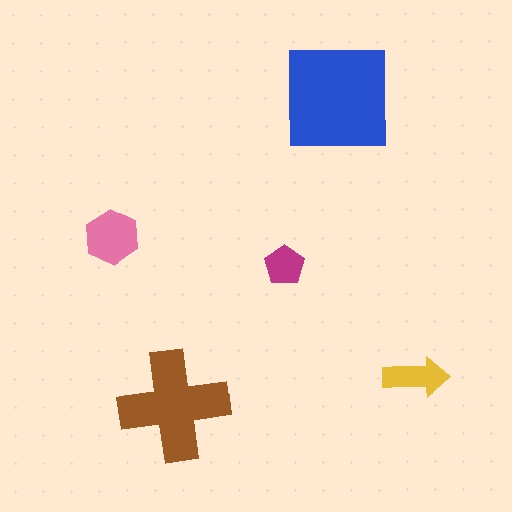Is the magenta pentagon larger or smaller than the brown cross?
Smaller.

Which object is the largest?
The blue square.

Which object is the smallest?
The magenta pentagon.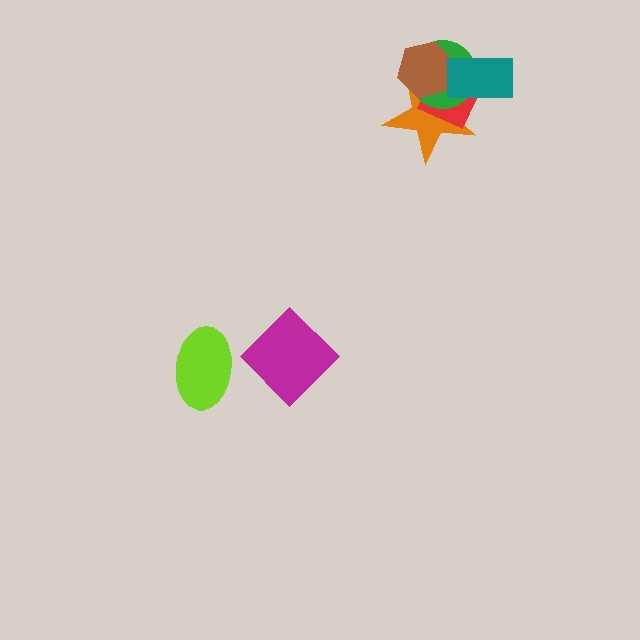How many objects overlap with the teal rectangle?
4 objects overlap with the teal rectangle.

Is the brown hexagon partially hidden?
Yes, it is partially covered by another shape.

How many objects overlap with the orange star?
4 objects overlap with the orange star.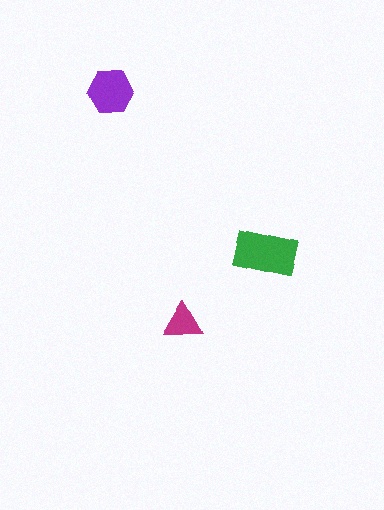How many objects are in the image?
There are 3 objects in the image.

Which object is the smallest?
The magenta triangle.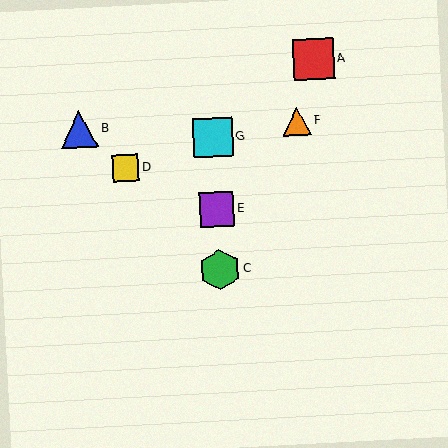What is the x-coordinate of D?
Object D is at x≈126.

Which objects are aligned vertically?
Objects C, E, G are aligned vertically.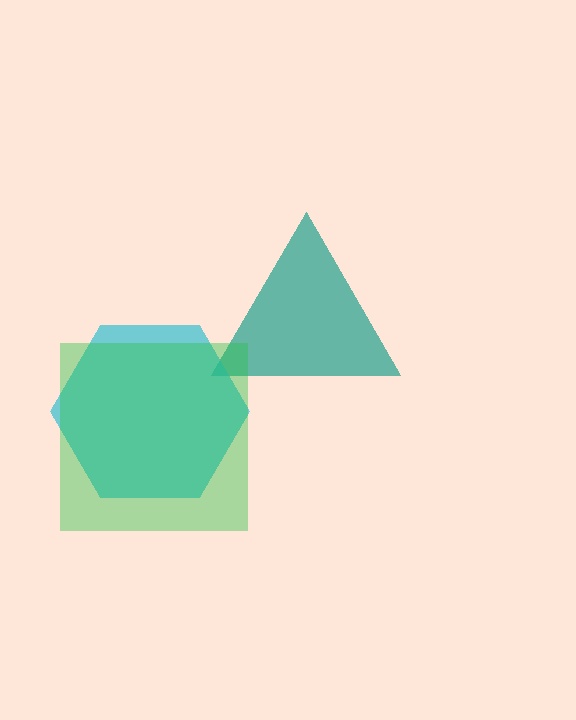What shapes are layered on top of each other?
The layered shapes are: a teal triangle, a cyan hexagon, a green square.